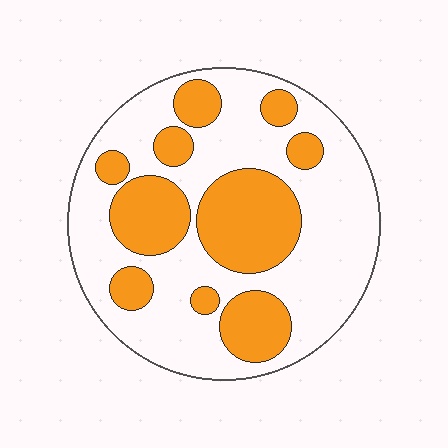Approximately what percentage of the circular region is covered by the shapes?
Approximately 35%.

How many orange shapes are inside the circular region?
10.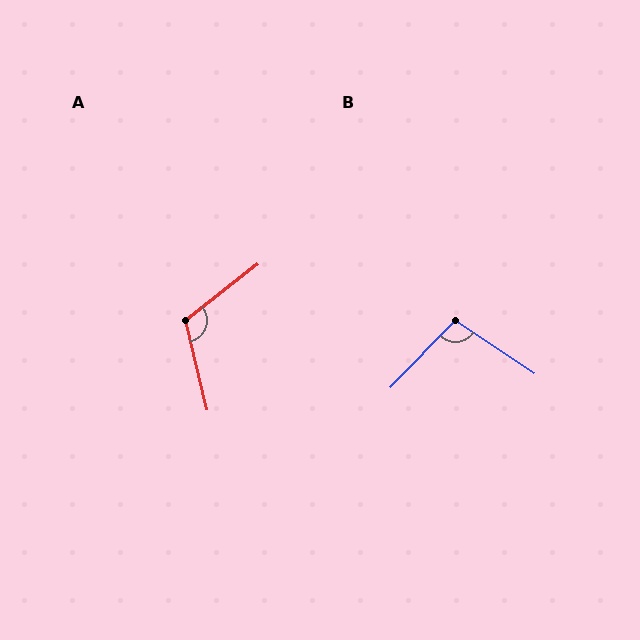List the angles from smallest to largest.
B (100°), A (115°).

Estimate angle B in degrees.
Approximately 100 degrees.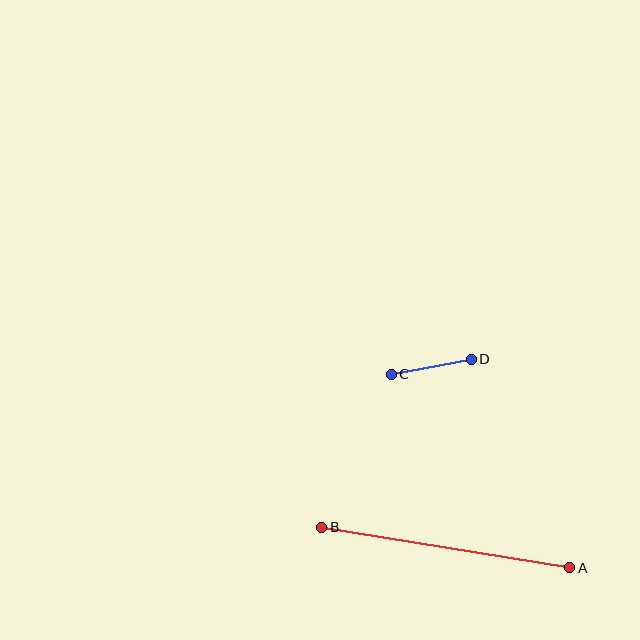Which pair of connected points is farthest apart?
Points A and B are farthest apart.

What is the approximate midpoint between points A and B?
The midpoint is at approximately (446, 548) pixels.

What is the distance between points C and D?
The distance is approximately 81 pixels.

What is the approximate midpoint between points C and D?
The midpoint is at approximately (431, 367) pixels.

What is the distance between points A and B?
The distance is approximately 251 pixels.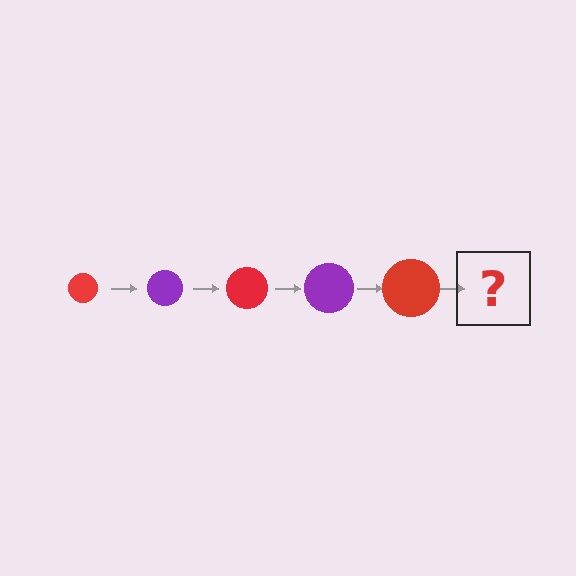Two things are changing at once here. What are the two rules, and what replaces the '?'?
The two rules are that the circle grows larger each step and the color cycles through red and purple. The '?' should be a purple circle, larger than the previous one.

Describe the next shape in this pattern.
It should be a purple circle, larger than the previous one.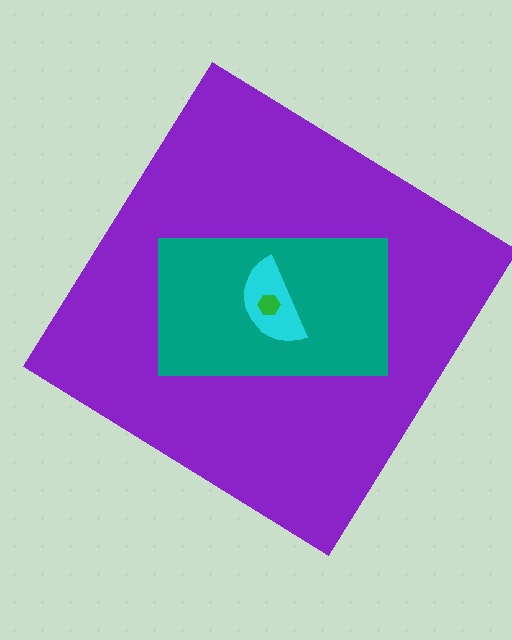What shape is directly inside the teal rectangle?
The cyan semicircle.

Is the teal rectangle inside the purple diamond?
Yes.